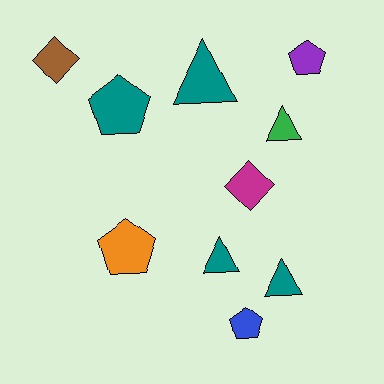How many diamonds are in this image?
There are 2 diamonds.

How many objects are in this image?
There are 10 objects.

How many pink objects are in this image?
There are no pink objects.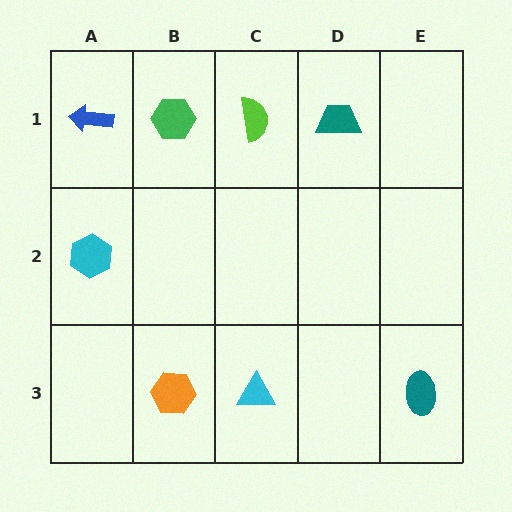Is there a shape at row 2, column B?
No, that cell is empty.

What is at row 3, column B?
An orange hexagon.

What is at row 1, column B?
A green hexagon.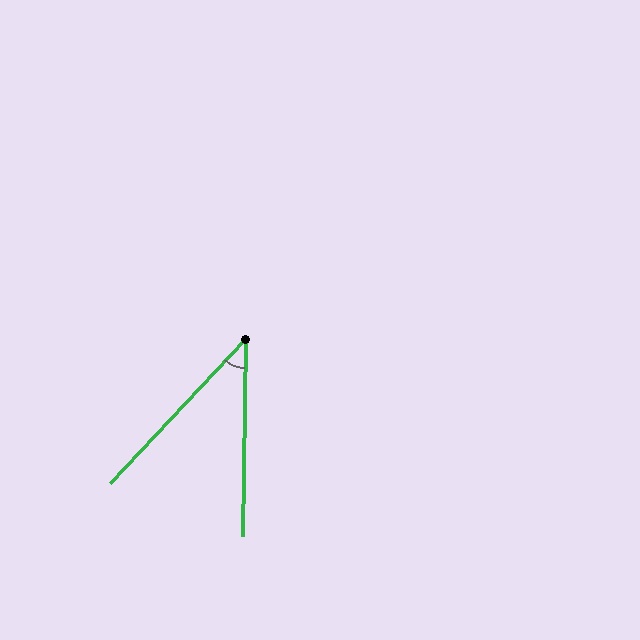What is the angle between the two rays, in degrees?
Approximately 42 degrees.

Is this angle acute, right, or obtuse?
It is acute.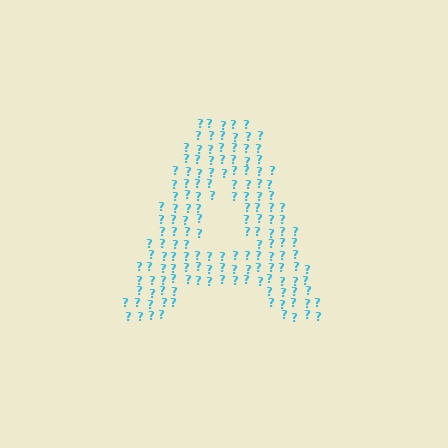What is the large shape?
The large shape is the letter A.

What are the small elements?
The small elements are question marks.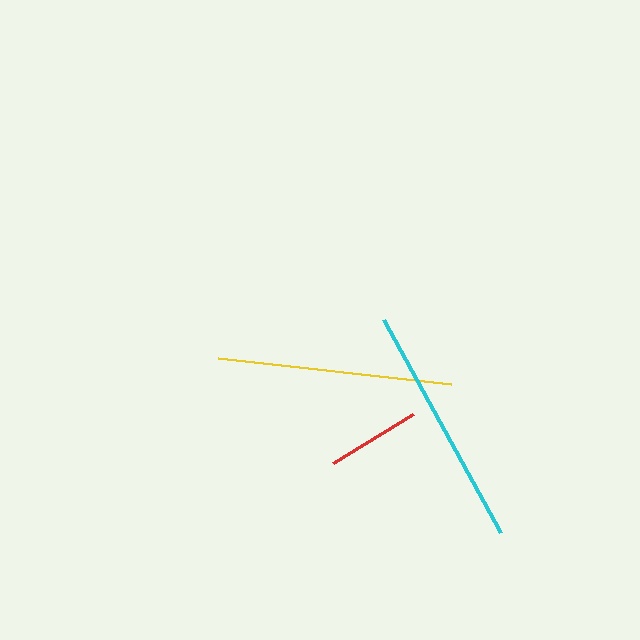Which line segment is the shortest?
The red line is the shortest at approximately 94 pixels.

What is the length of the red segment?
The red segment is approximately 94 pixels long.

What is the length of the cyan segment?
The cyan segment is approximately 243 pixels long.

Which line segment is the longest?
The cyan line is the longest at approximately 243 pixels.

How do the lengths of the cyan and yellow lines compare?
The cyan and yellow lines are approximately the same length.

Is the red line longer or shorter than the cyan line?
The cyan line is longer than the red line.